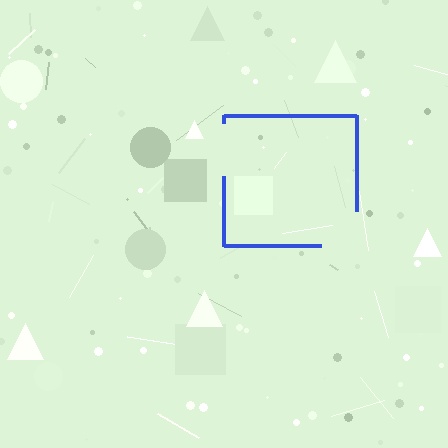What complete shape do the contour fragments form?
The contour fragments form a square.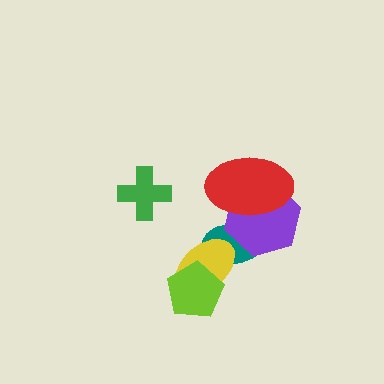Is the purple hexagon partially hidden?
Yes, it is partially covered by another shape.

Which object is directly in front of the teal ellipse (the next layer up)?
The purple hexagon is directly in front of the teal ellipse.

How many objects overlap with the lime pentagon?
1 object overlaps with the lime pentagon.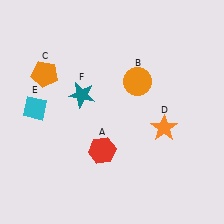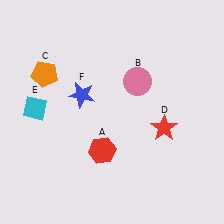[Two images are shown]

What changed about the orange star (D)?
In Image 1, D is orange. In Image 2, it changed to red.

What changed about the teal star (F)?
In Image 1, F is teal. In Image 2, it changed to blue.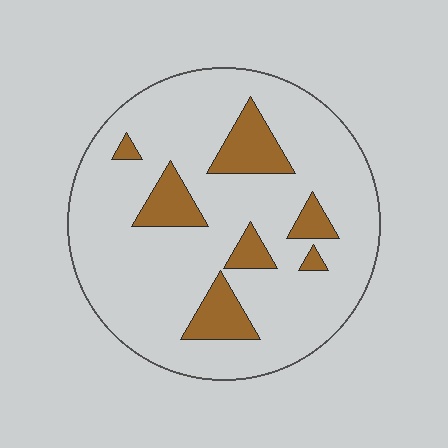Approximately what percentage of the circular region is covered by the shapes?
Approximately 15%.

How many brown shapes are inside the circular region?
7.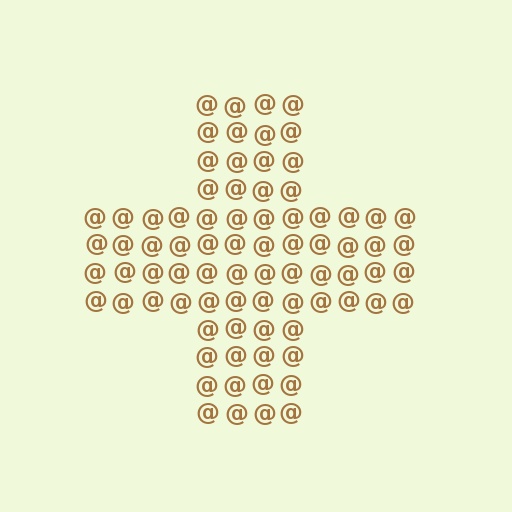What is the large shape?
The large shape is a cross.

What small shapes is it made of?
It is made of small at signs.